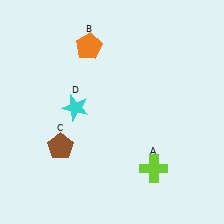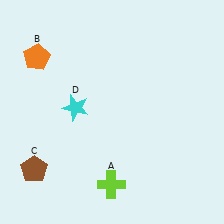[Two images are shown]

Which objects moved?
The objects that moved are: the lime cross (A), the orange pentagon (B), the brown pentagon (C).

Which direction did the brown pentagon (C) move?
The brown pentagon (C) moved left.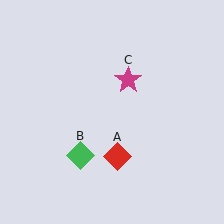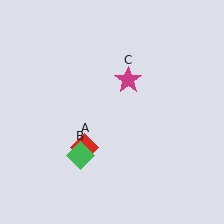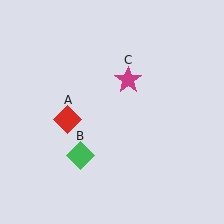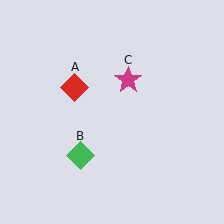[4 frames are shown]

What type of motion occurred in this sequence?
The red diamond (object A) rotated clockwise around the center of the scene.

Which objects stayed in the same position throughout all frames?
Green diamond (object B) and magenta star (object C) remained stationary.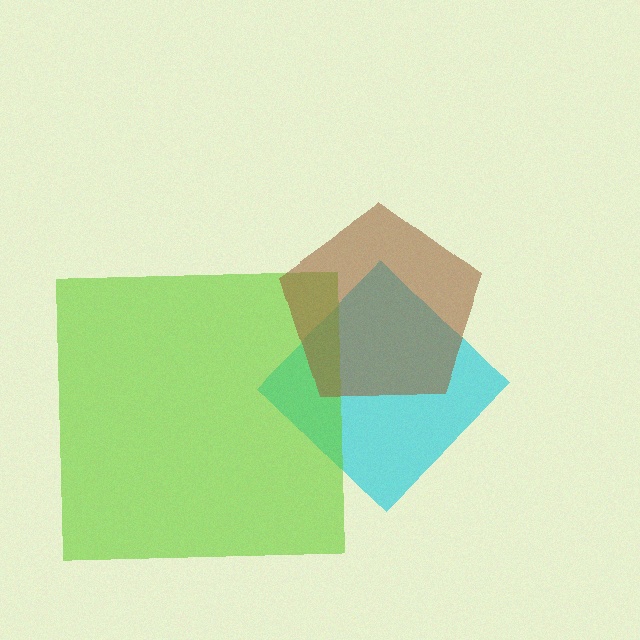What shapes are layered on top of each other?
The layered shapes are: a cyan diamond, a lime square, a brown pentagon.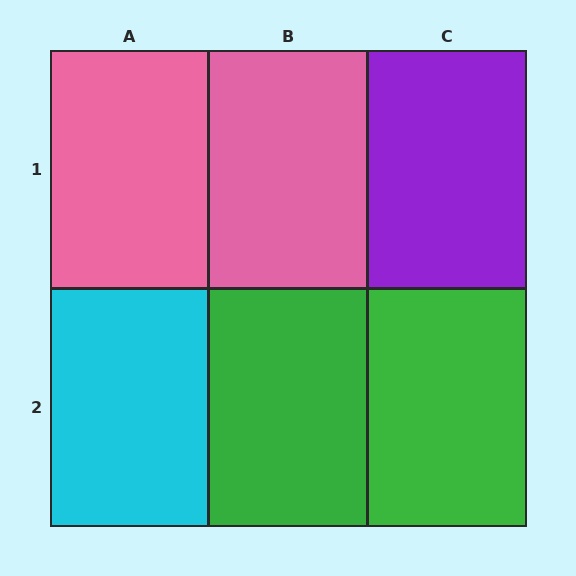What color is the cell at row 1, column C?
Purple.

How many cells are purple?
1 cell is purple.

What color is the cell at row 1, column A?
Pink.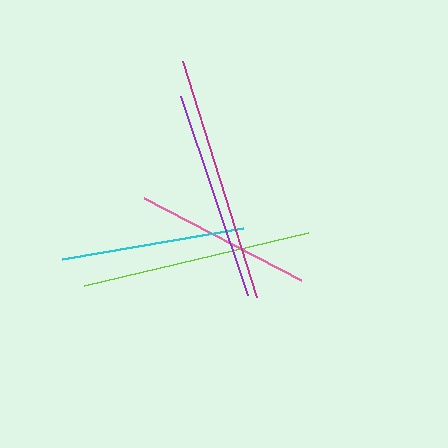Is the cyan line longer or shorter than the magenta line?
The magenta line is longer than the cyan line.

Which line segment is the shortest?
The pink line is the shortest at approximately 177 pixels.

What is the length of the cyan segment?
The cyan segment is approximately 183 pixels long.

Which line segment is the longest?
The magenta line is the longest at approximately 248 pixels.